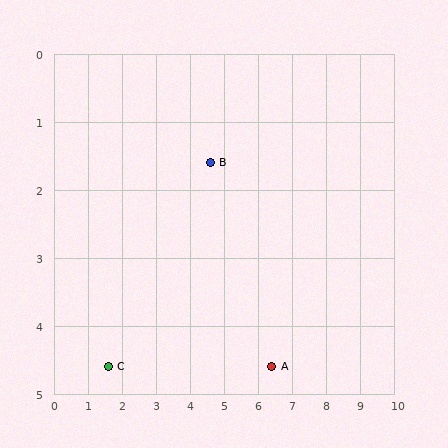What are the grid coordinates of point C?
Point C is at approximately (1.6, 4.6).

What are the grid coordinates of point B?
Point B is at approximately (4.6, 1.6).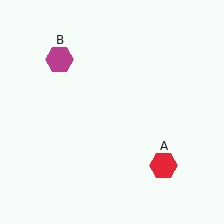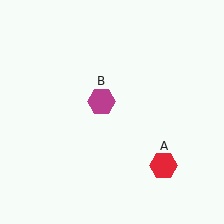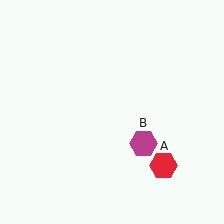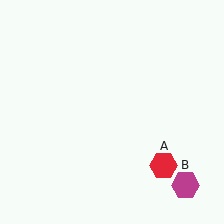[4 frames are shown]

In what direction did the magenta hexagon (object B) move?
The magenta hexagon (object B) moved down and to the right.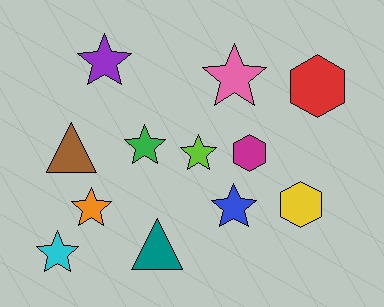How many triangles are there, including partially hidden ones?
There are 2 triangles.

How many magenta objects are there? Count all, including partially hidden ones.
There is 1 magenta object.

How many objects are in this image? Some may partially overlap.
There are 12 objects.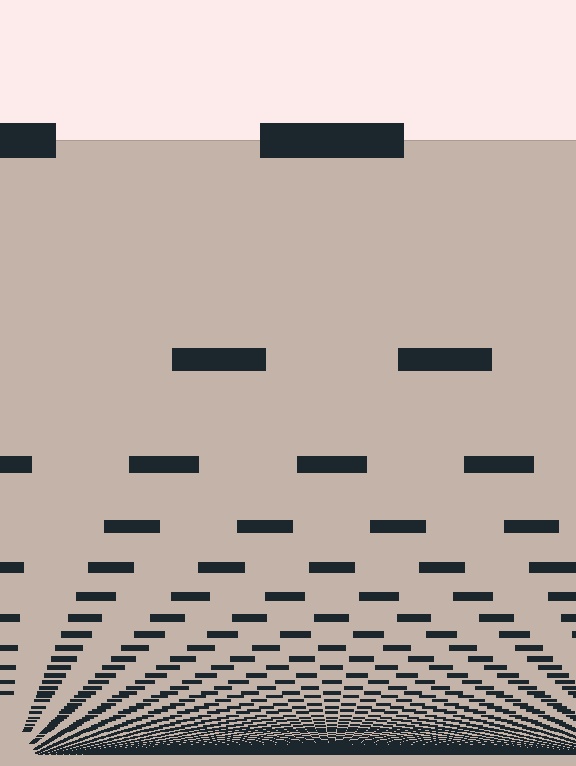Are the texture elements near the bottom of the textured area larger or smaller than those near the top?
Smaller. The gradient is inverted — elements near the bottom are smaller and denser.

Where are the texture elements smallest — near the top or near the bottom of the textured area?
Near the bottom.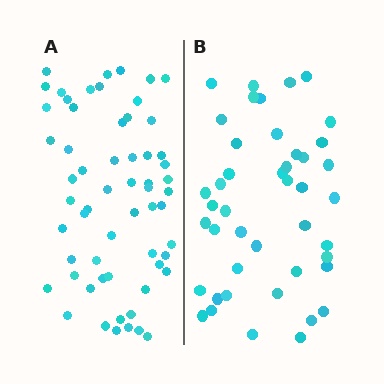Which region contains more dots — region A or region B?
Region A (the left region) has more dots.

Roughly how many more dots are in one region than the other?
Region A has approximately 15 more dots than region B.